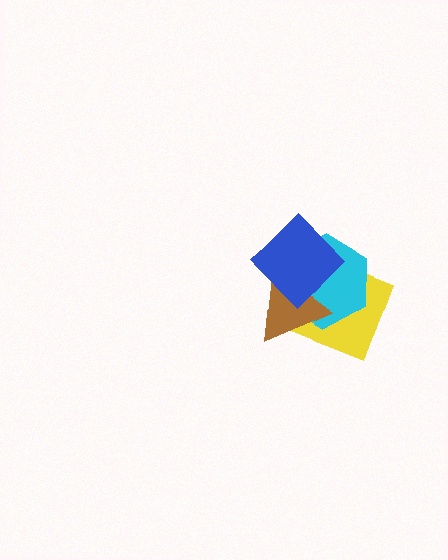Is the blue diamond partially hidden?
No, no other shape covers it.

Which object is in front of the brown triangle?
The blue diamond is in front of the brown triangle.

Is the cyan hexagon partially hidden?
Yes, it is partially covered by another shape.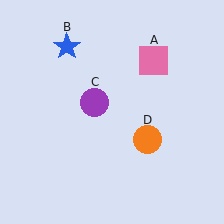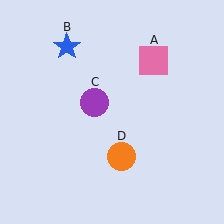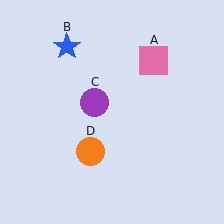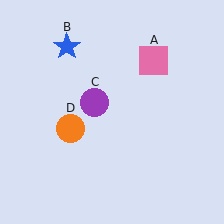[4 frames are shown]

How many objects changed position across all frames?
1 object changed position: orange circle (object D).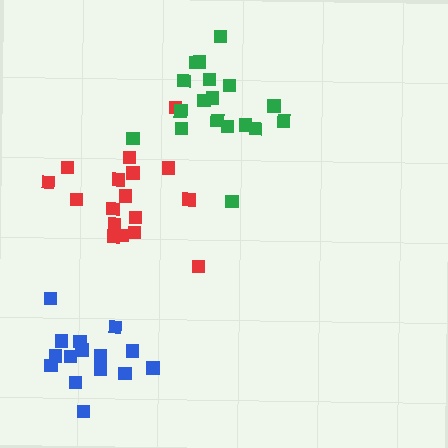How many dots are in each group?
Group 1: 17 dots, Group 2: 18 dots, Group 3: 15 dots (50 total).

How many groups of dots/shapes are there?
There are 3 groups.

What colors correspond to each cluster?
The clusters are colored: red, green, blue.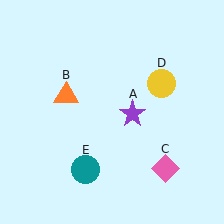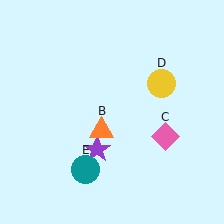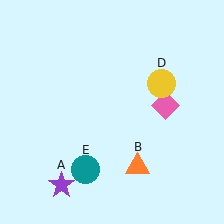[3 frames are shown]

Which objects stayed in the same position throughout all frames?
Yellow circle (object D) and teal circle (object E) remained stationary.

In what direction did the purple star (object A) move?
The purple star (object A) moved down and to the left.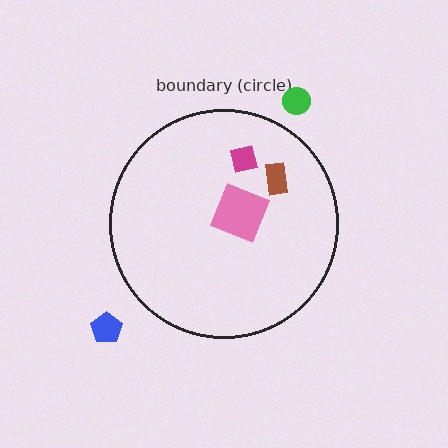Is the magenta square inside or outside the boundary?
Inside.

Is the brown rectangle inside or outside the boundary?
Inside.